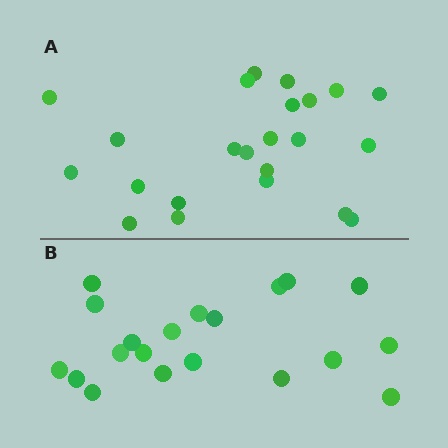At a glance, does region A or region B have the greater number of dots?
Region A (the top region) has more dots.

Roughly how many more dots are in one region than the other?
Region A has just a few more — roughly 2 or 3 more dots than region B.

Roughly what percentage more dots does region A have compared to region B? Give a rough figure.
About 15% more.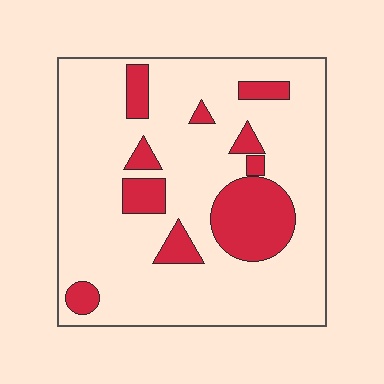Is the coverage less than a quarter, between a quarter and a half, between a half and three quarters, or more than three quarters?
Less than a quarter.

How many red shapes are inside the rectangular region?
10.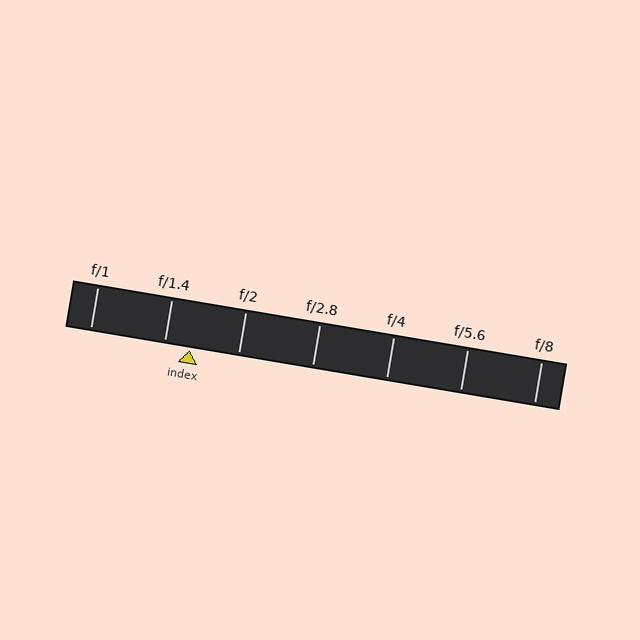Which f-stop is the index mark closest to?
The index mark is closest to f/1.4.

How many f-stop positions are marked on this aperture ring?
There are 7 f-stop positions marked.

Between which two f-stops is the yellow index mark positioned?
The index mark is between f/1.4 and f/2.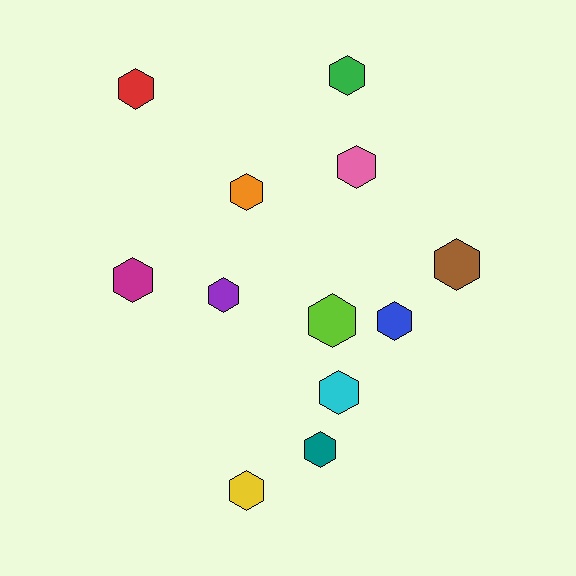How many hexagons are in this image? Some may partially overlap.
There are 12 hexagons.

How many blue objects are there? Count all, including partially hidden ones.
There is 1 blue object.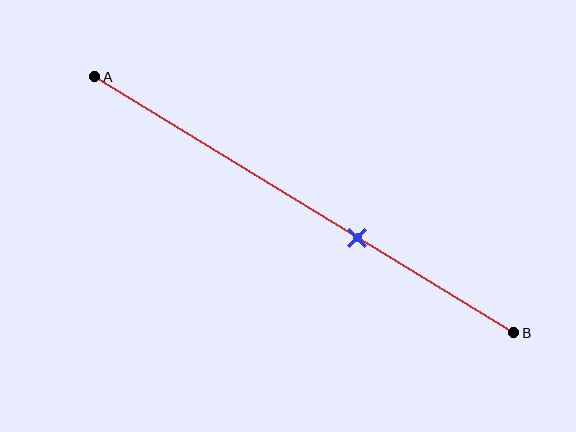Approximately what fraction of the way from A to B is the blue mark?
The blue mark is approximately 65% of the way from A to B.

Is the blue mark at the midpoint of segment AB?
No, the mark is at about 65% from A, not at the 50% midpoint.